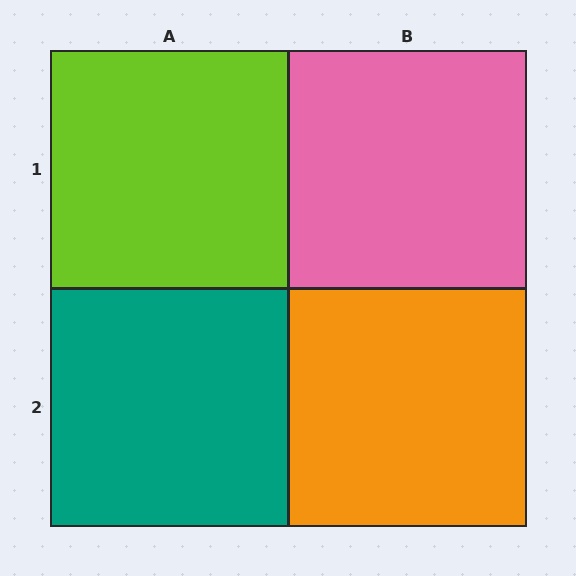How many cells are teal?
1 cell is teal.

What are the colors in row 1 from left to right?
Lime, pink.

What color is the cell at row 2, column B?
Orange.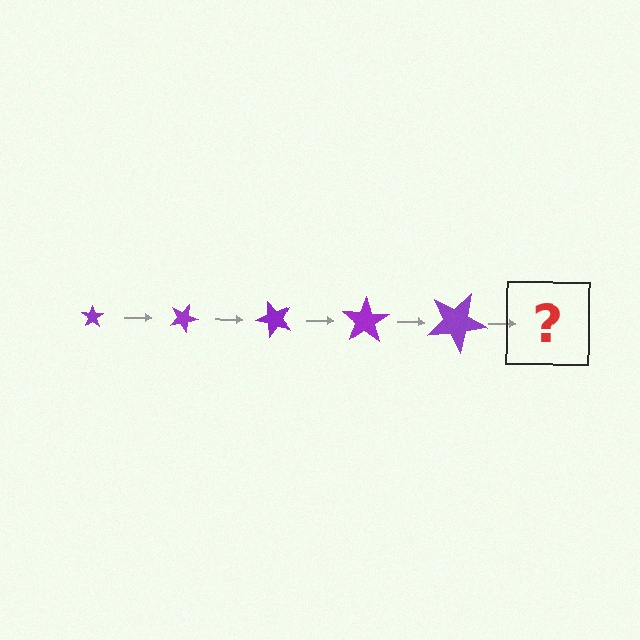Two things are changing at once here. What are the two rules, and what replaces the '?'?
The two rules are that the star grows larger each step and it rotates 25 degrees each step. The '?' should be a star, larger than the previous one and rotated 125 degrees from the start.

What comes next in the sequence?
The next element should be a star, larger than the previous one and rotated 125 degrees from the start.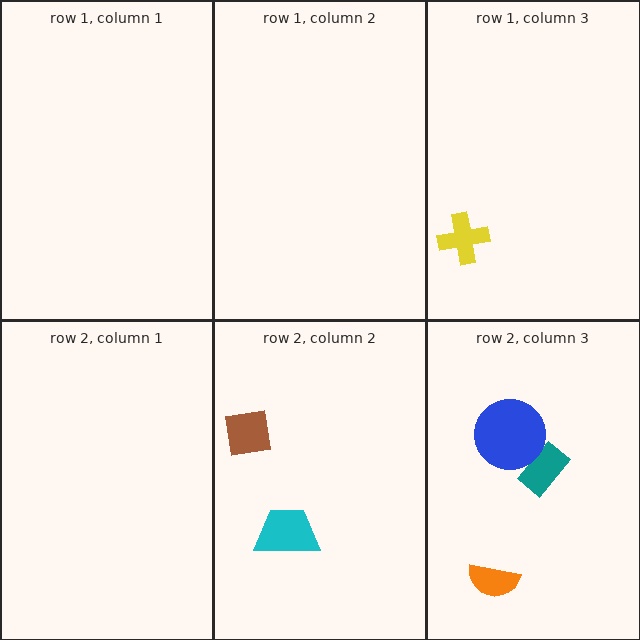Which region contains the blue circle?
The row 2, column 3 region.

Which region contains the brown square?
The row 2, column 2 region.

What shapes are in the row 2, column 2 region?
The cyan trapezoid, the brown square.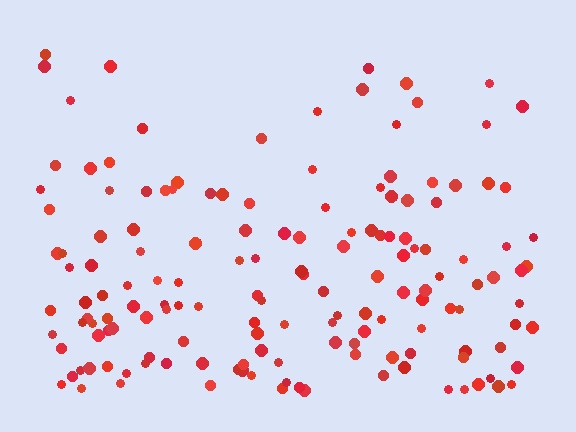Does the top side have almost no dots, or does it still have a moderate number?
Still a moderate number, just noticeably fewer than the bottom.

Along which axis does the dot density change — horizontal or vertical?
Vertical.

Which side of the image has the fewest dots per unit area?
The top.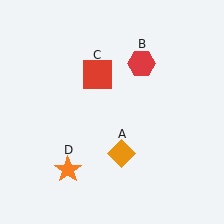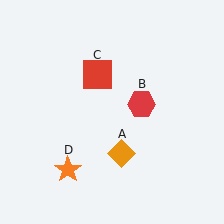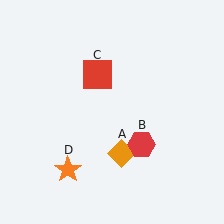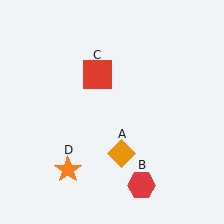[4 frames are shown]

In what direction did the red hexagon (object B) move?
The red hexagon (object B) moved down.